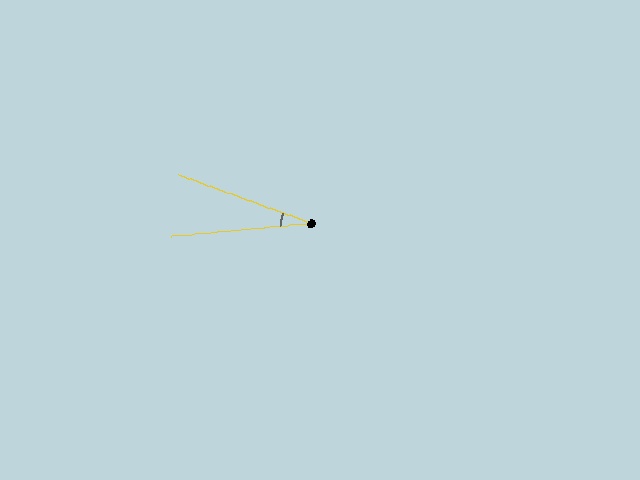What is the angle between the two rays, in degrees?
Approximately 26 degrees.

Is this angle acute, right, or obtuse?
It is acute.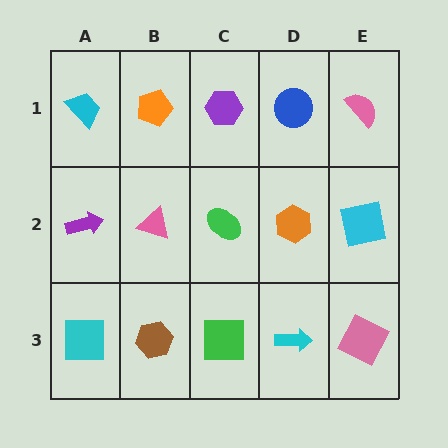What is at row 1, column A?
A cyan trapezoid.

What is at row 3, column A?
A cyan square.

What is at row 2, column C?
A green ellipse.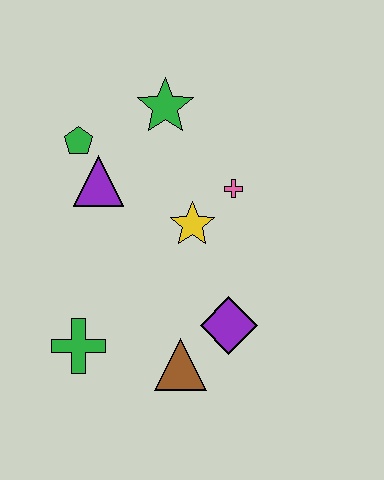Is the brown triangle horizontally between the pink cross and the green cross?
Yes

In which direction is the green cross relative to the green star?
The green cross is below the green star.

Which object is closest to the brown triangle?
The purple diamond is closest to the brown triangle.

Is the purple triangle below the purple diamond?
No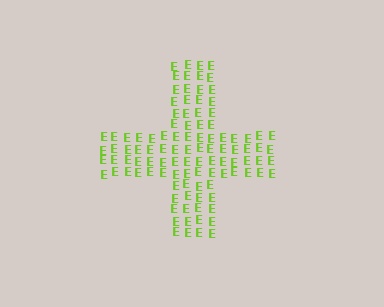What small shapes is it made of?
It is made of small letter E's.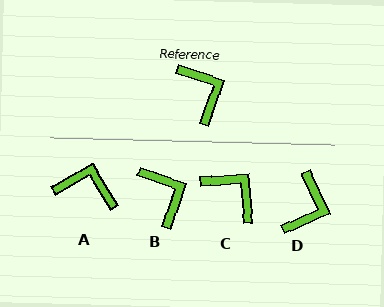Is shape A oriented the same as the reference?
No, it is off by about 49 degrees.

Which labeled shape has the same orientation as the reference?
B.